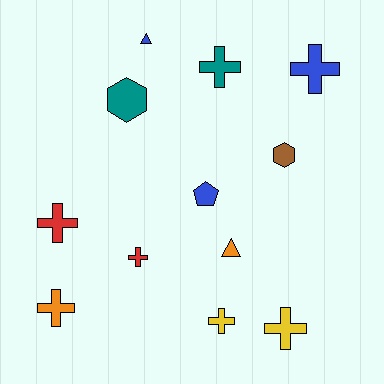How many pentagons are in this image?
There is 1 pentagon.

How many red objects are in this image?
There are 2 red objects.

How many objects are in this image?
There are 12 objects.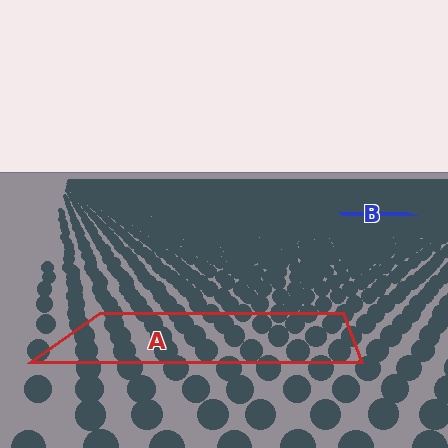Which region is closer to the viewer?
Region A is closer. The texture elements there are larger and more spread out.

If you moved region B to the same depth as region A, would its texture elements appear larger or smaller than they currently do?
They would appear larger. At a closer depth, the same texture elements are projected at a bigger on-screen size.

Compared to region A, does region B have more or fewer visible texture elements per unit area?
Region B has more texture elements per unit area — they are packed more densely because it is farther away.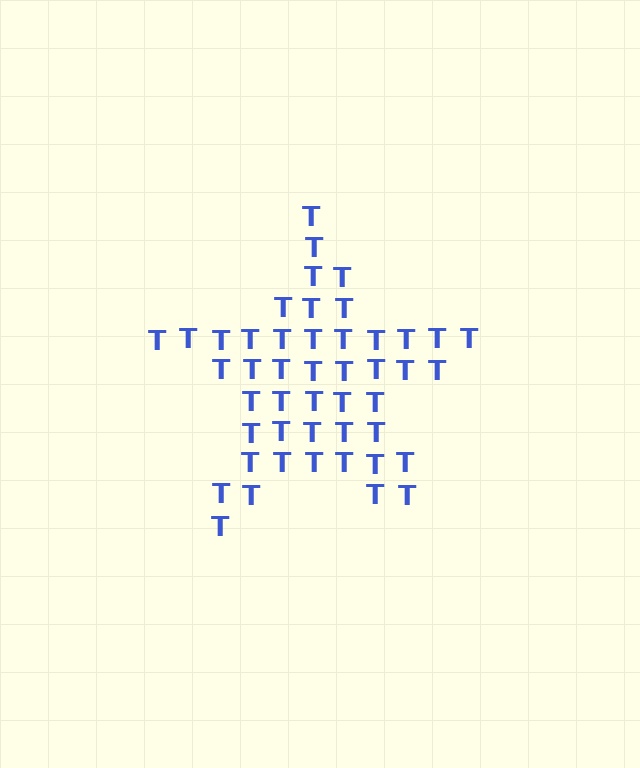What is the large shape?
The large shape is a star.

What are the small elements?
The small elements are letter T's.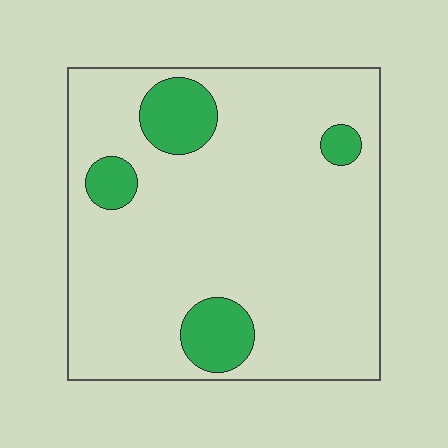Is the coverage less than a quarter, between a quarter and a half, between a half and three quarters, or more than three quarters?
Less than a quarter.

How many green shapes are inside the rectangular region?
4.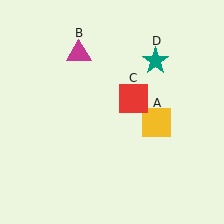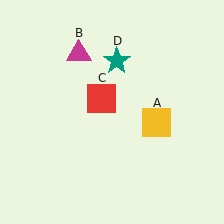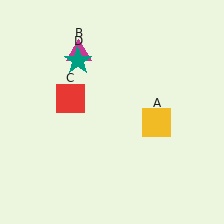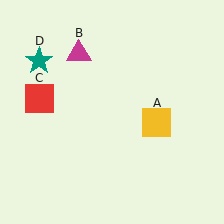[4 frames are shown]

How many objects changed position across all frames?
2 objects changed position: red square (object C), teal star (object D).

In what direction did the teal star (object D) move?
The teal star (object D) moved left.